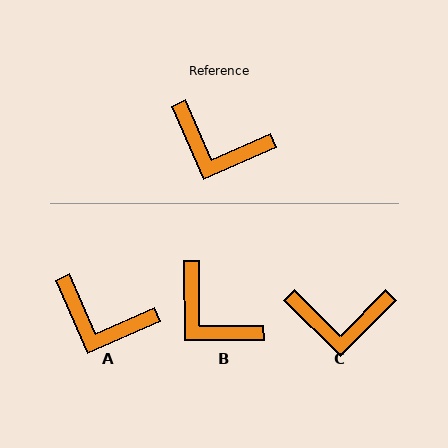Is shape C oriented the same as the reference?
No, it is off by about 22 degrees.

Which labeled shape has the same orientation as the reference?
A.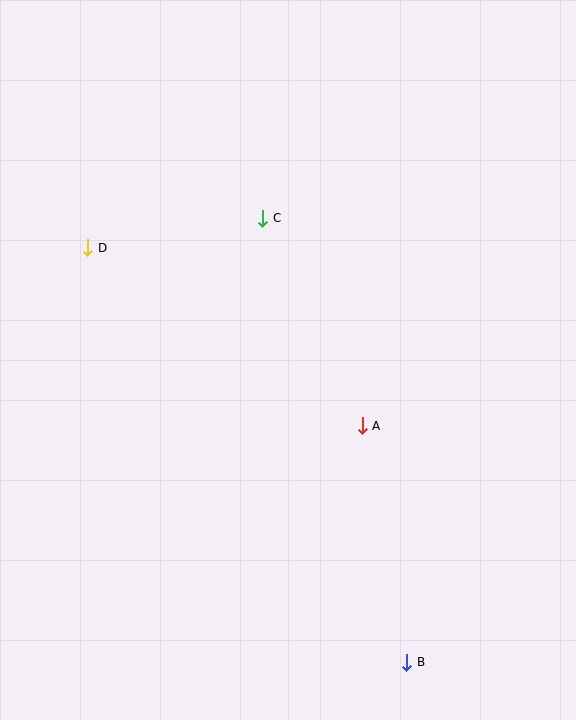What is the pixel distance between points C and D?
The distance between C and D is 177 pixels.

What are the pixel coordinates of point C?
Point C is at (263, 218).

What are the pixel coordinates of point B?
Point B is at (407, 662).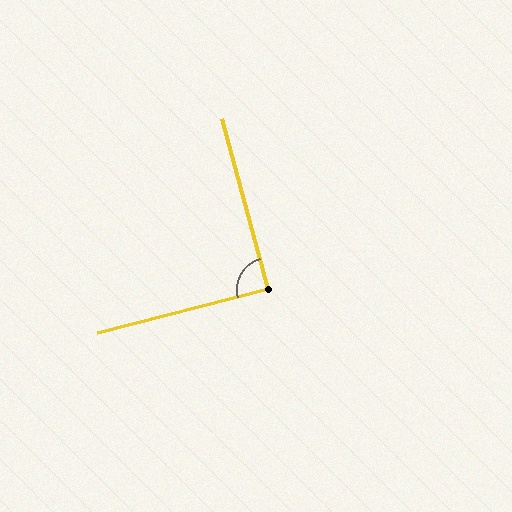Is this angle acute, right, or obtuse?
It is approximately a right angle.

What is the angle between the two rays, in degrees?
Approximately 89 degrees.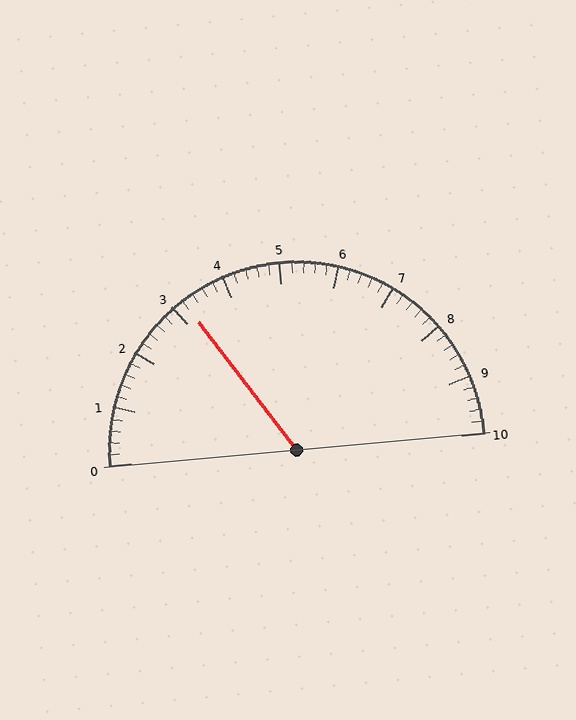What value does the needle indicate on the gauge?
The needle indicates approximately 3.2.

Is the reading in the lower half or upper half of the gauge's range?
The reading is in the lower half of the range (0 to 10).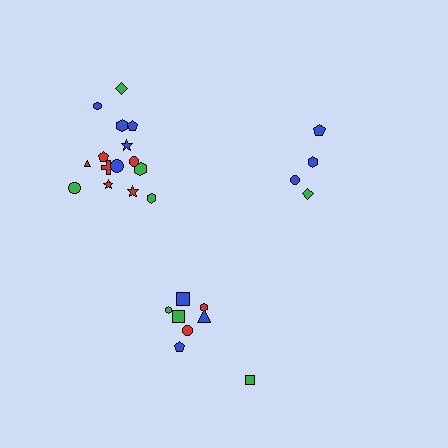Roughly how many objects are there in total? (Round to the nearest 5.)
Roughly 25 objects in total.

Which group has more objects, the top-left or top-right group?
The top-left group.